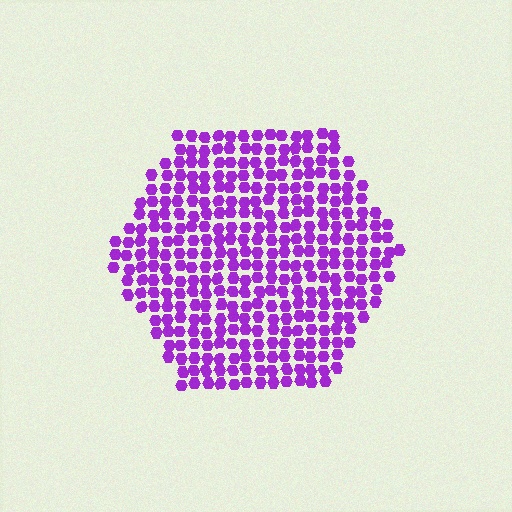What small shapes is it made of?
It is made of small hexagons.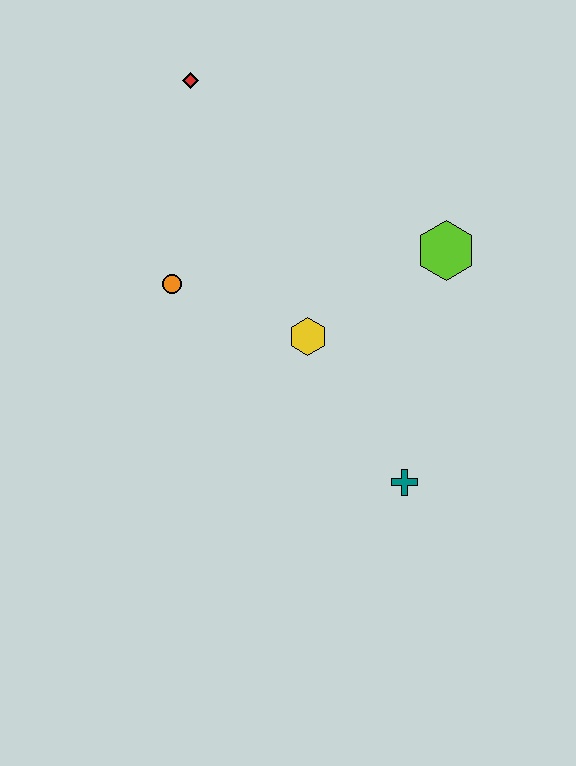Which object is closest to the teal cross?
The yellow hexagon is closest to the teal cross.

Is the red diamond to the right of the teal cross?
No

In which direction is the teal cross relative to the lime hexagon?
The teal cross is below the lime hexagon.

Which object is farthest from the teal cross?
The red diamond is farthest from the teal cross.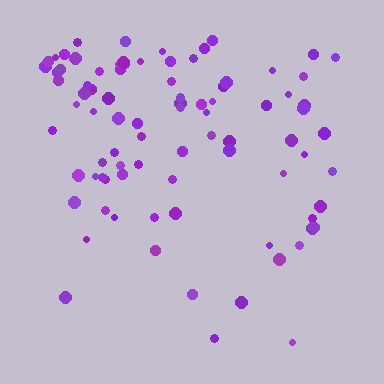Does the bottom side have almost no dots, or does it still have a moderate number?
Still a moderate number, just noticeably fewer than the top.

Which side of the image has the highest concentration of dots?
The top.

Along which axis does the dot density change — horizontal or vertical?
Vertical.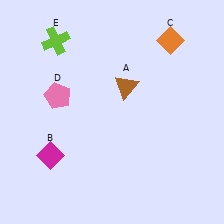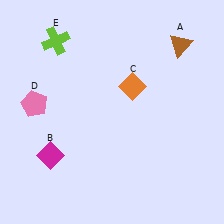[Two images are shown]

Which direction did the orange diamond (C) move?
The orange diamond (C) moved down.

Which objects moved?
The objects that moved are: the brown triangle (A), the orange diamond (C), the pink pentagon (D).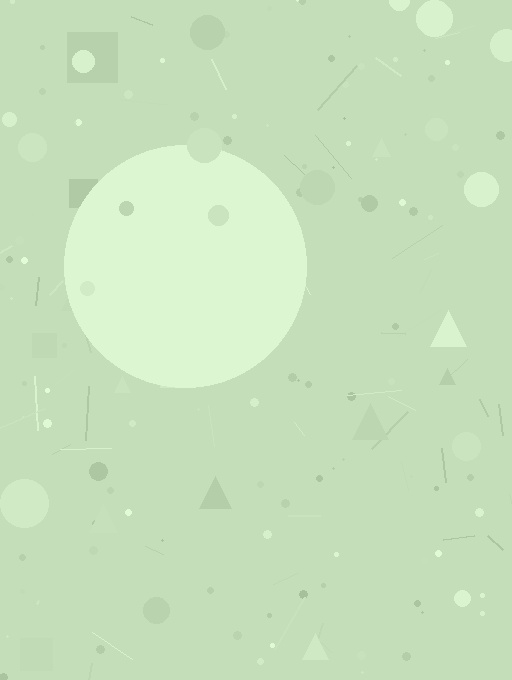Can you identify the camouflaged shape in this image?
The camouflaged shape is a circle.